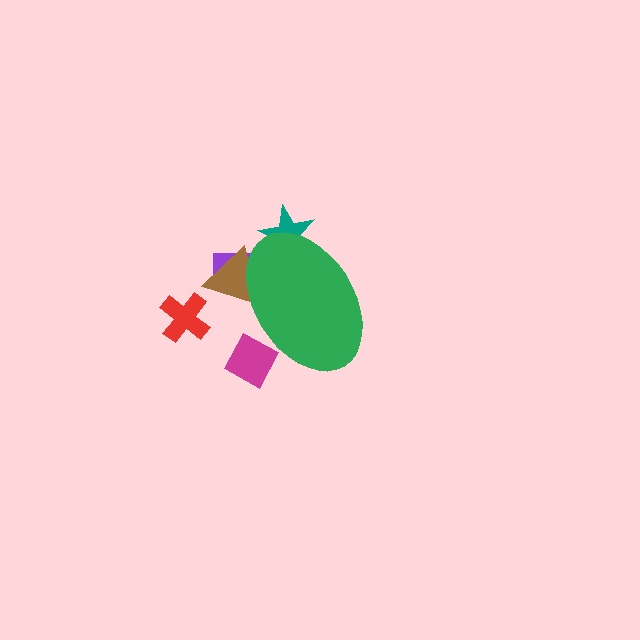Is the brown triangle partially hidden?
Yes, the brown triangle is partially hidden behind the green ellipse.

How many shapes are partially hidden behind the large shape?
4 shapes are partially hidden.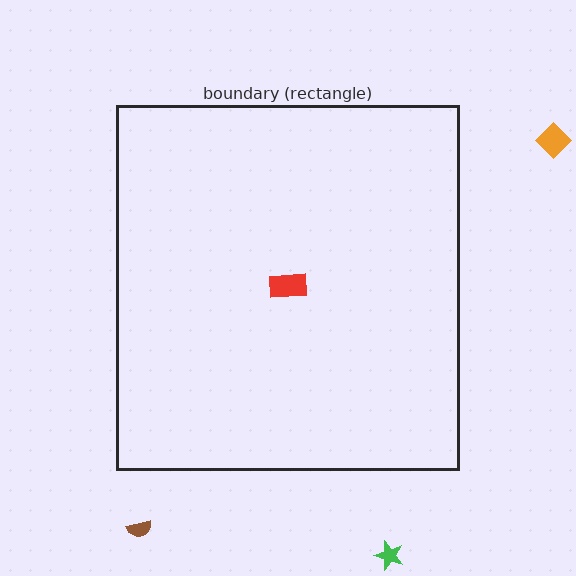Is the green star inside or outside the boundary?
Outside.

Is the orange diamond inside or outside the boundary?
Outside.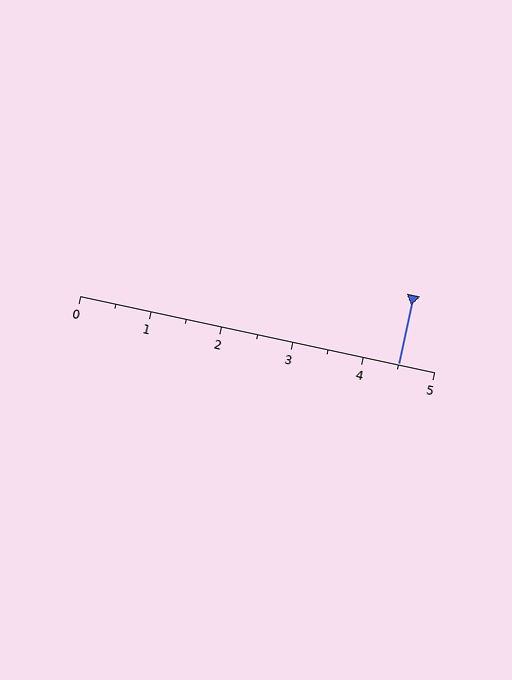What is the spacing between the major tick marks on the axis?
The major ticks are spaced 1 apart.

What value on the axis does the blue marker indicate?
The marker indicates approximately 4.5.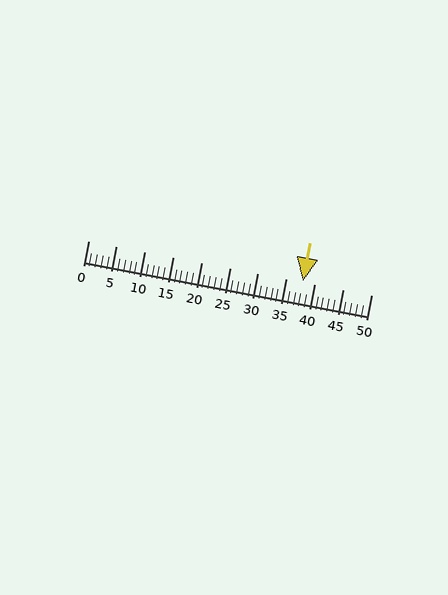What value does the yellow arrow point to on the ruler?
The yellow arrow points to approximately 38.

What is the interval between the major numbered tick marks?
The major tick marks are spaced 5 units apart.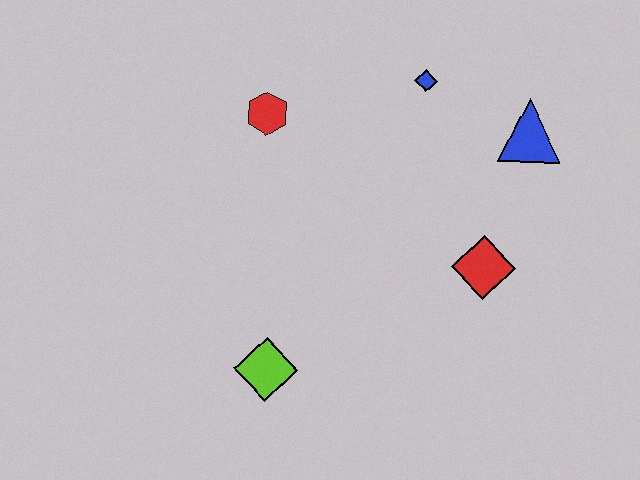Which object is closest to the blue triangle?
The blue diamond is closest to the blue triangle.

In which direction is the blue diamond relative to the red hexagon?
The blue diamond is to the right of the red hexagon.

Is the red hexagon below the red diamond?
No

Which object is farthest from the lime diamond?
The blue triangle is farthest from the lime diamond.